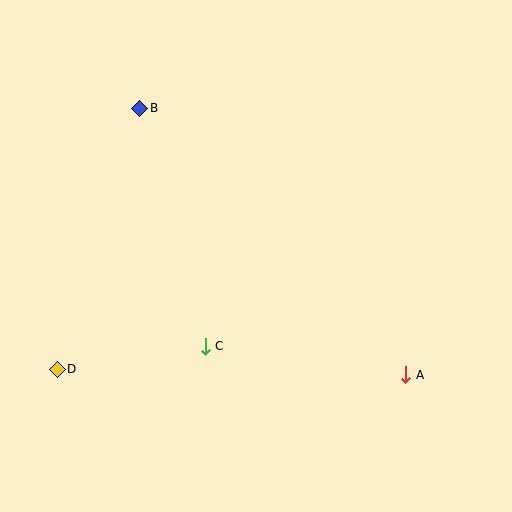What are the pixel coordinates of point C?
Point C is at (205, 346).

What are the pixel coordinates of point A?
Point A is at (406, 375).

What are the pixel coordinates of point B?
Point B is at (140, 108).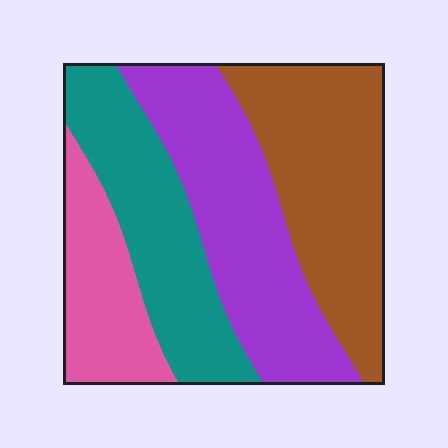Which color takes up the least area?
Pink, at roughly 15%.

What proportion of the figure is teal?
Teal covers 24% of the figure.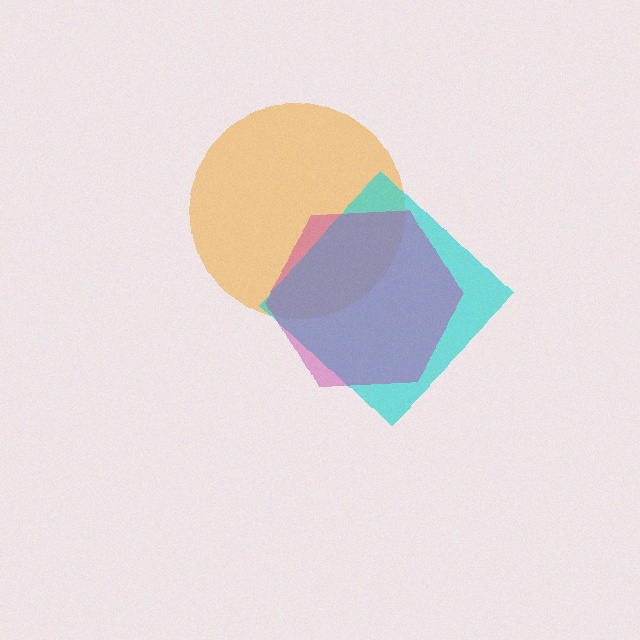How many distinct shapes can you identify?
There are 3 distinct shapes: an orange circle, a cyan diamond, a magenta hexagon.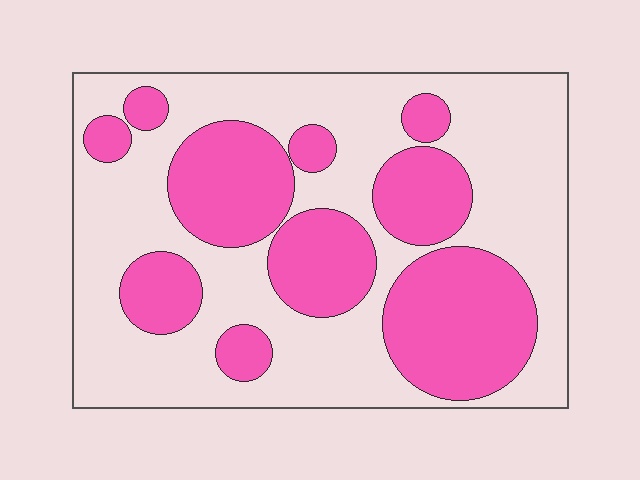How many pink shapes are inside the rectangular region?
10.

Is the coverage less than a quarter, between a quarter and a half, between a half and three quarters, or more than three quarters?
Between a quarter and a half.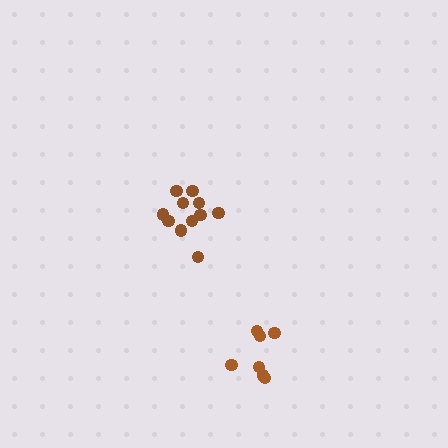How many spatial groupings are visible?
There are 2 spatial groupings.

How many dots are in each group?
Group 1: 11 dots, Group 2: 7 dots (18 total).